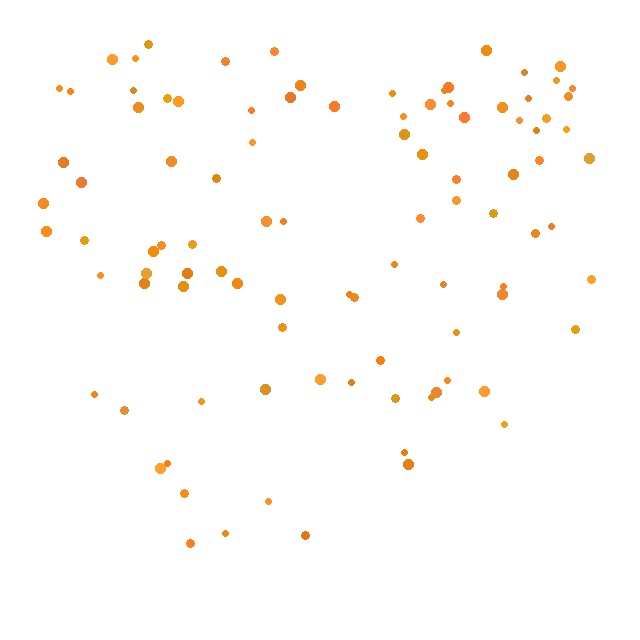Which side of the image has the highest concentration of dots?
The top.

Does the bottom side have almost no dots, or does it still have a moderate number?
Still a moderate number, just noticeably fewer than the top.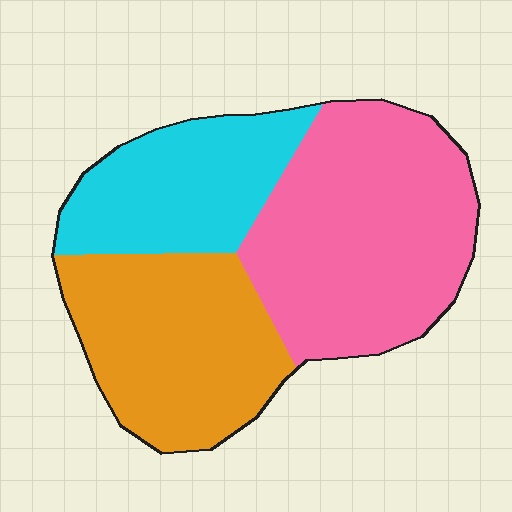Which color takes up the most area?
Pink, at roughly 45%.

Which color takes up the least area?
Cyan, at roughly 25%.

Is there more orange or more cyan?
Orange.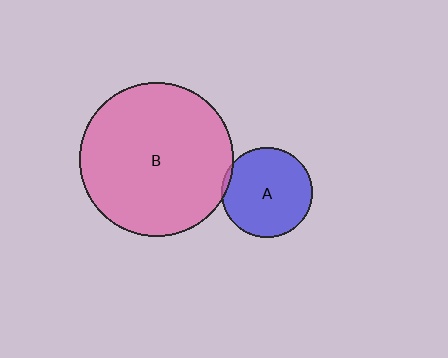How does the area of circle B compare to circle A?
Approximately 2.9 times.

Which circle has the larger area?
Circle B (pink).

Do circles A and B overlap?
Yes.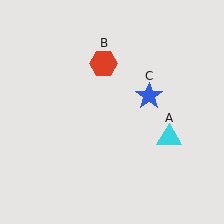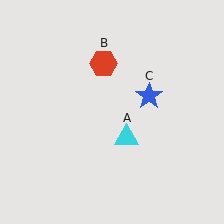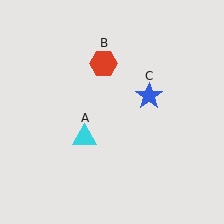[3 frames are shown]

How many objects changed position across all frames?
1 object changed position: cyan triangle (object A).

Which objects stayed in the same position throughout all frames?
Red hexagon (object B) and blue star (object C) remained stationary.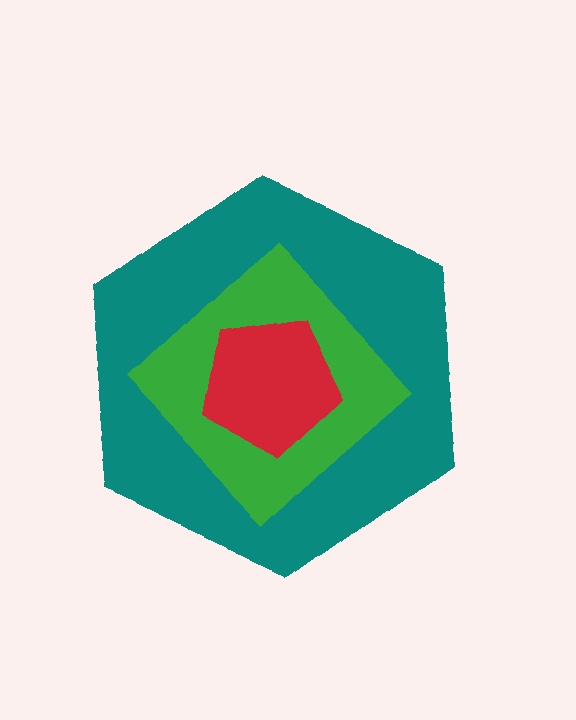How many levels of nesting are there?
3.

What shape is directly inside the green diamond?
The red pentagon.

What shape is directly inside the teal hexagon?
The green diamond.